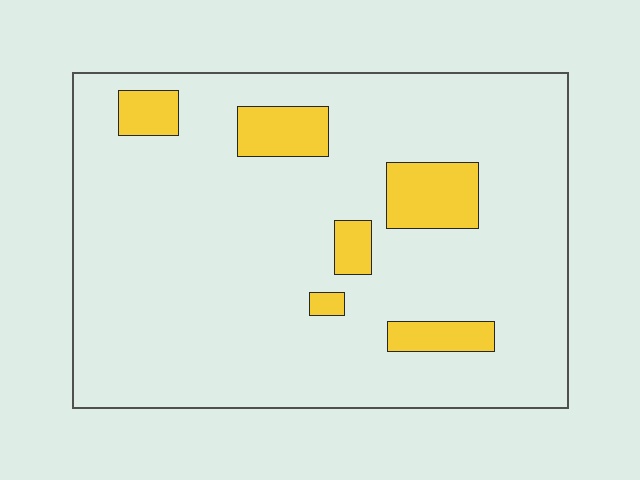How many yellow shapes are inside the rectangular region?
6.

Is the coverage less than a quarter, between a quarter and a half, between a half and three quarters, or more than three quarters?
Less than a quarter.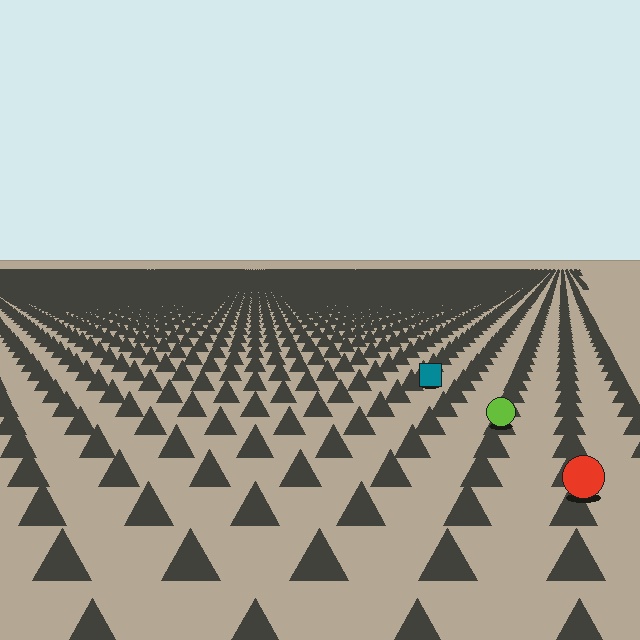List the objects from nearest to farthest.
From nearest to farthest: the red circle, the lime circle, the teal square.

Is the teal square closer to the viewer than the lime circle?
No. The lime circle is closer — you can tell from the texture gradient: the ground texture is coarser near it.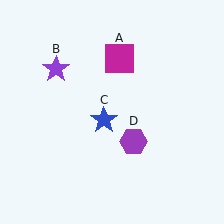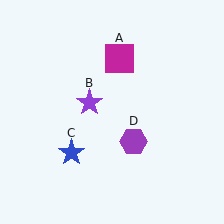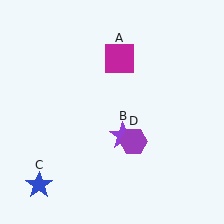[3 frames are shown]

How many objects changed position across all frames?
2 objects changed position: purple star (object B), blue star (object C).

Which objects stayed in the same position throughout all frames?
Magenta square (object A) and purple hexagon (object D) remained stationary.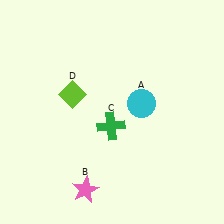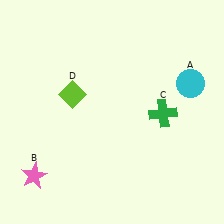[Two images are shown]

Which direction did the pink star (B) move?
The pink star (B) moved left.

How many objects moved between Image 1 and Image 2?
3 objects moved between the two images.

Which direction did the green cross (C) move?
The green cross (C) moved right.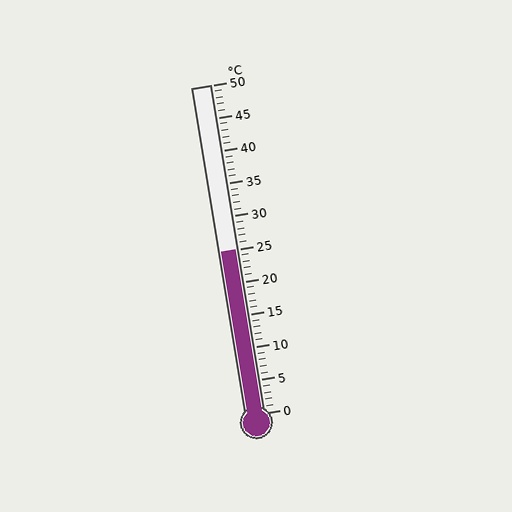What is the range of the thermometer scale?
The thermometer scale ranges from 0°C to 50°C.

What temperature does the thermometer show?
The thermometer shows approximately 25°C.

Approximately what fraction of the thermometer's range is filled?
The thermometer is filled to approximately 50% of its range.